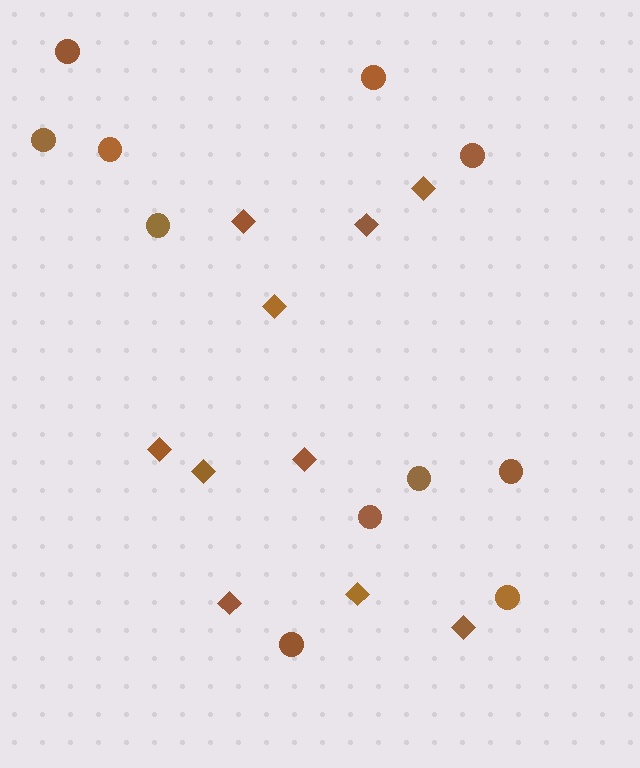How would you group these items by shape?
There are 2 groups: one group of diamonds (10) and one group of circles (11).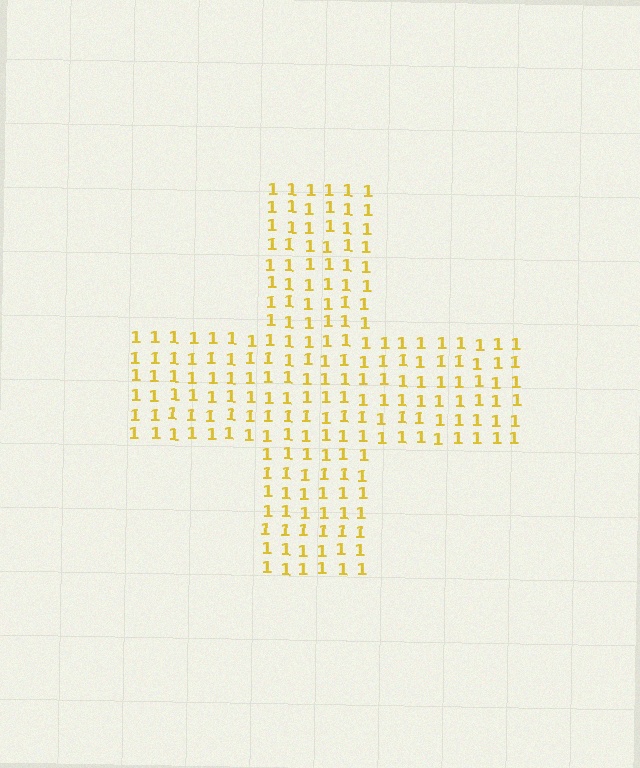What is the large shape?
The large shape is a cross.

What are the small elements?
The small elements are digit 1's.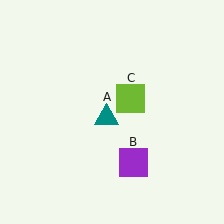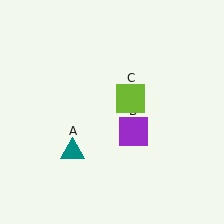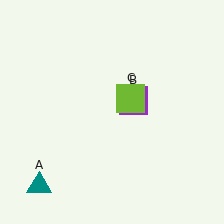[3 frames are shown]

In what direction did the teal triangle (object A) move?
The teal triangle (object A) moved down and to the left.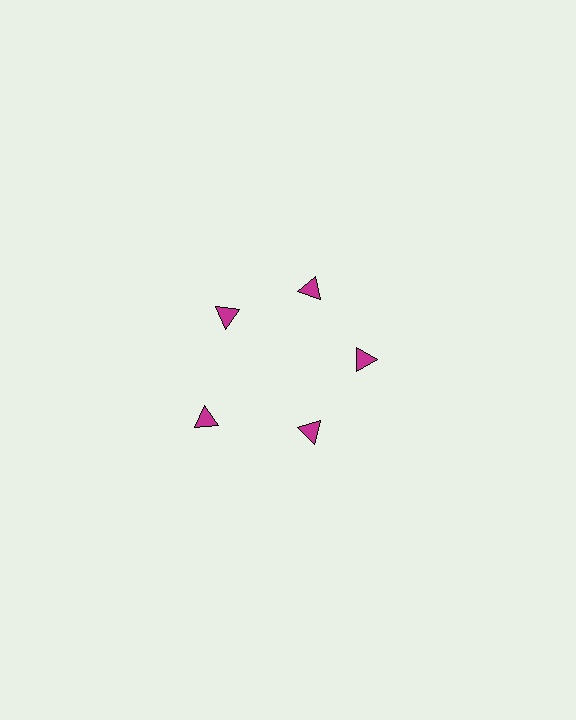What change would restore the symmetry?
The symmetry would be restored by moving it inward, back onto the ring so that all 5 triangles sit at equal angles and equal distance from the center.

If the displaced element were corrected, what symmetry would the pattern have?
It would have 5-fold rotational symmetry — the pattern would map onto itself every 72 degrees.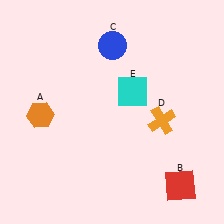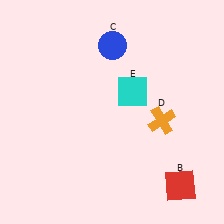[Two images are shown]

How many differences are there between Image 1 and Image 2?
There is 1 difference between the two images.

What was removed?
The orange hexagon (A) was removed in Image 2.